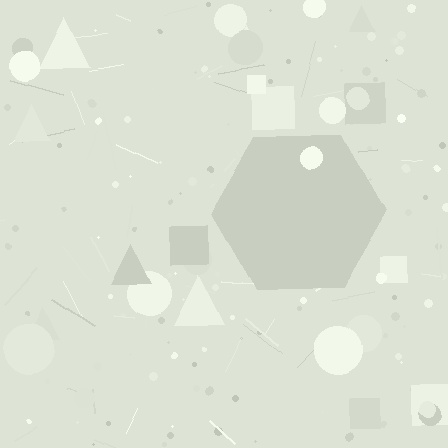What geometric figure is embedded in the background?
A hexagon is embedded in the background.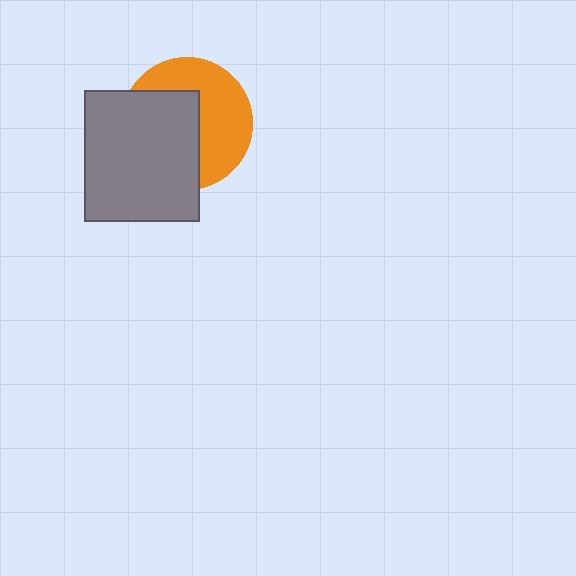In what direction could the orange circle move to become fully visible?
The orange circle could move right. That would shift it out from behind the gray rectangle entirely.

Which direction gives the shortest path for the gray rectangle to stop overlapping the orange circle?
Moving left gives the shortest separation.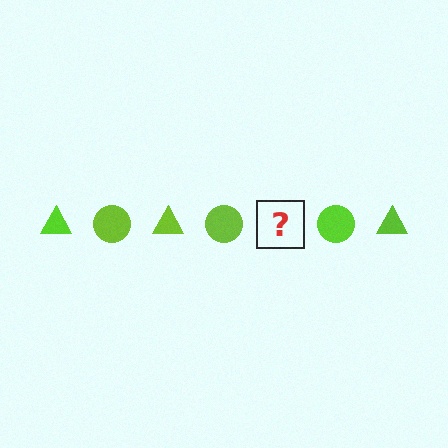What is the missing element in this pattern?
The missing element is a lime triangle.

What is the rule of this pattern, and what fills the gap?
The rule is that the pattern cycles through triangle, circle shapes in lime. The gap should be filled with a lime triangle.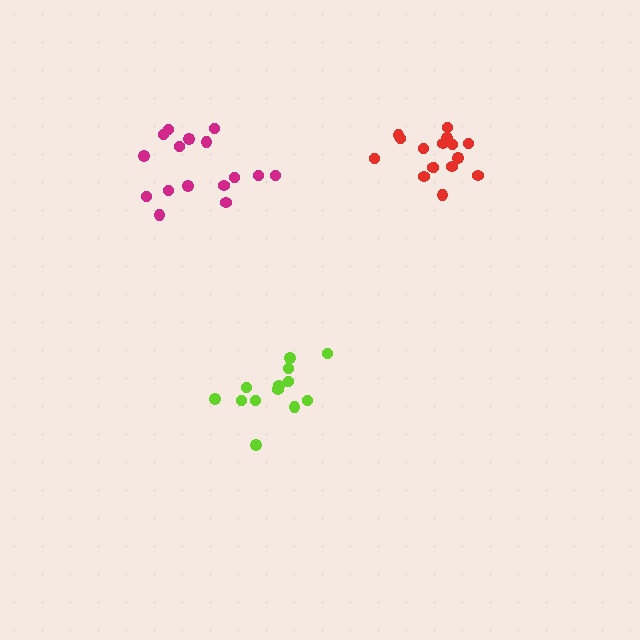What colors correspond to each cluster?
The clusters are colored: lime, magenta, red.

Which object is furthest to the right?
The red cluster is rightmost.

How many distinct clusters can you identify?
There are 3 distinct clusters.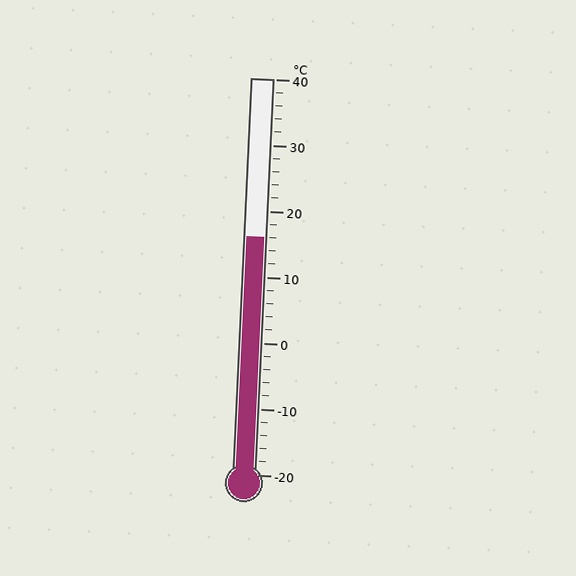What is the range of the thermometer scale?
The thermometer scale ranges from -20°C to 40°C.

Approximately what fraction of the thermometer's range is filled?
The thermometer is filled to approximately 60% of its range.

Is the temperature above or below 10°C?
The temperature is above 10°C.